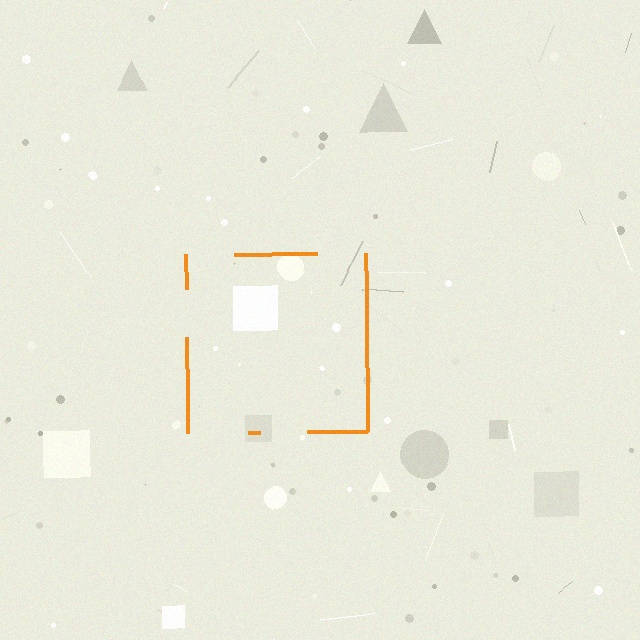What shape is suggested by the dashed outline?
The dashed outline suggests a square.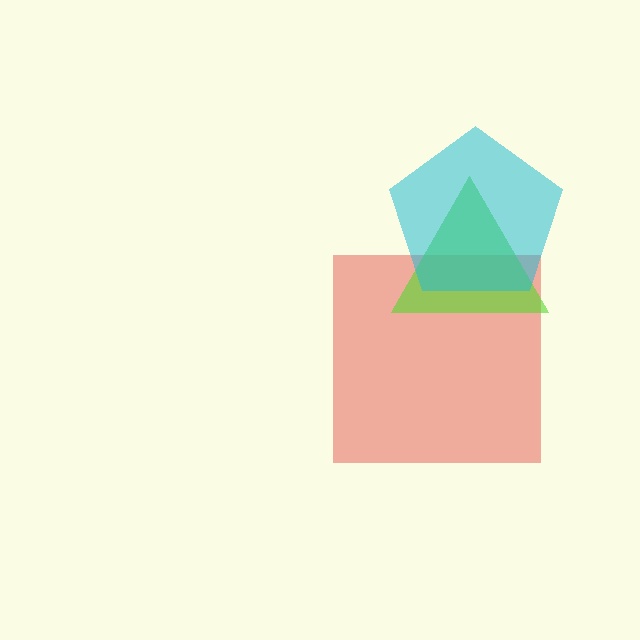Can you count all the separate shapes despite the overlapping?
Yes, there are 3 separate shapes.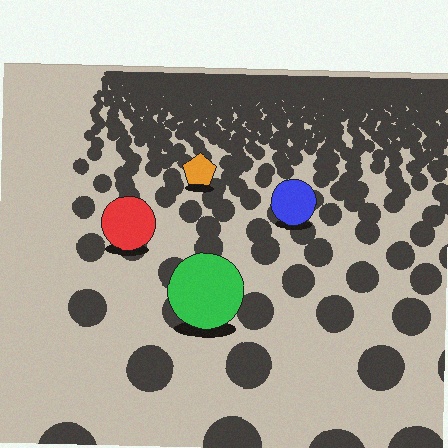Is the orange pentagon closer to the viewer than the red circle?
No. The red circle is closer — you can tell from the texture gradient: the ground texture is coarser near it.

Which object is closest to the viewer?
The green circle is closest. The texture marks near it are larger and more spread out.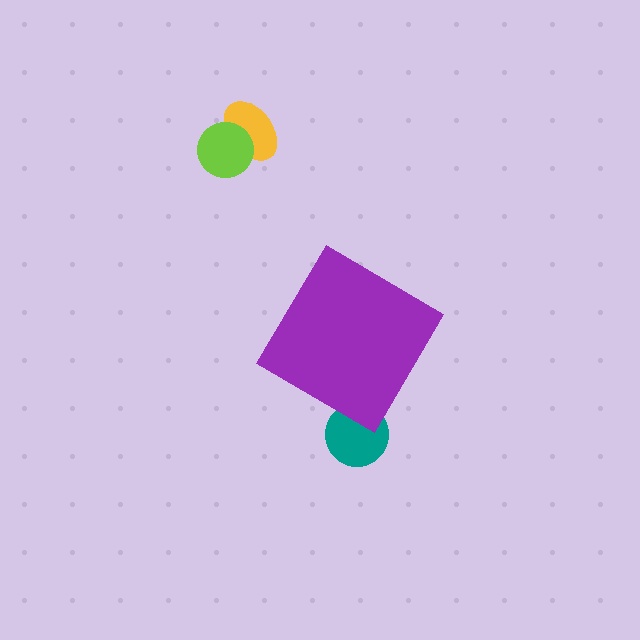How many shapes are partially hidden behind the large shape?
1 shape is partially hidden.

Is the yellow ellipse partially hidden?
No, the yellow ellipse is fully visible.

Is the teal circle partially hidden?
Yes, the teal circle is partially hidden behind the purple diamond.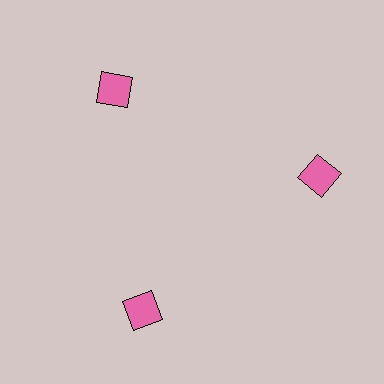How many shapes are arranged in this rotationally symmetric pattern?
There are 3 shapes, arranged in 3 groups of 1.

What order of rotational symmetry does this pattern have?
This pattern has 3-fold rotational symmetry.